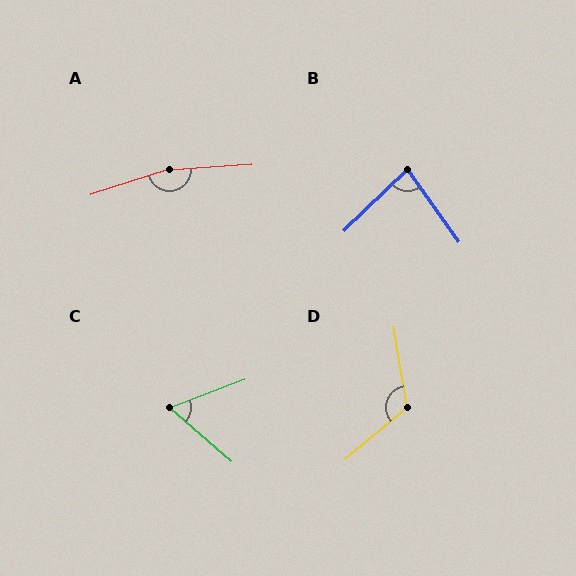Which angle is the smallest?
C, at approximately 62 degrees.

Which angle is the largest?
A, at approximately 166 degrees.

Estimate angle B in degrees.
Approximately 81 degrees.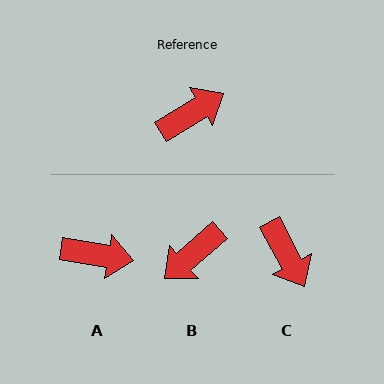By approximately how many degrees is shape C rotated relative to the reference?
Approximately 93 degrees clockwise.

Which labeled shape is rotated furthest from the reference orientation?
B, about 170 degrees away.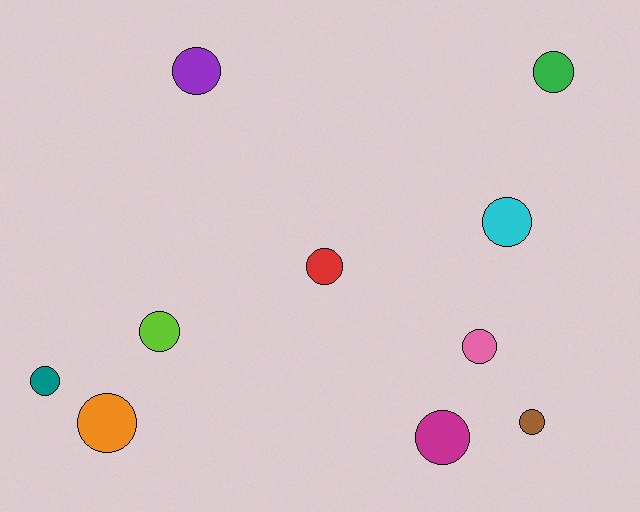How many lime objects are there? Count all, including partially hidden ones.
There is 1 lime object.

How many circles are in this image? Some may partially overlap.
There are 10 circles.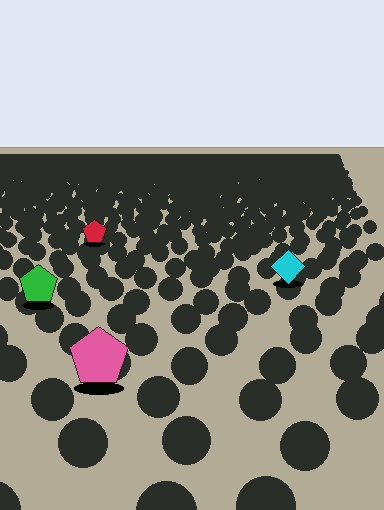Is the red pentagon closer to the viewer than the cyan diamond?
No. The cyan diamond is closer — you can tell from the texture gradient: the ground texture is coarser near it.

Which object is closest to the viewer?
The pink pentagon is closest. The texture marks near it are larger and more spread out.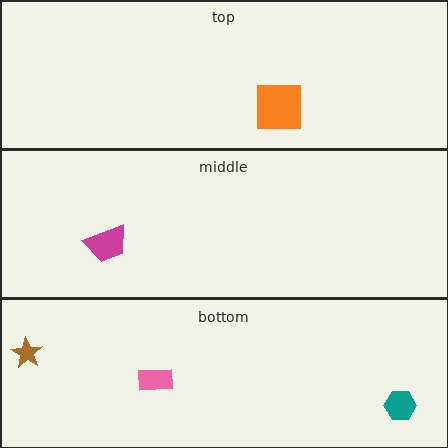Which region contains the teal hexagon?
The bottom region.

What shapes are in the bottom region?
The brown star, the teal hexagon, the pink rectangle.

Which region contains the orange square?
The top region.